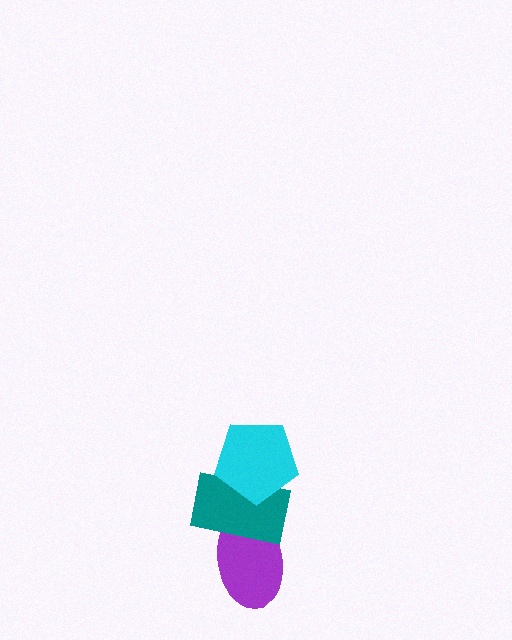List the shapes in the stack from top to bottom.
From top to bottom: the cyan pentagon, the teal rectangle, the purple ellipse.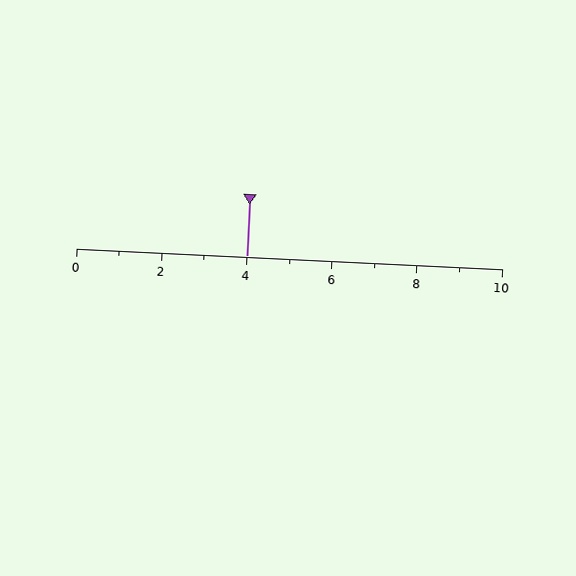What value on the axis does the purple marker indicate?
The marker indicates approximately 4.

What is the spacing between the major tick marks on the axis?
The major ticks are spaced 2 apart.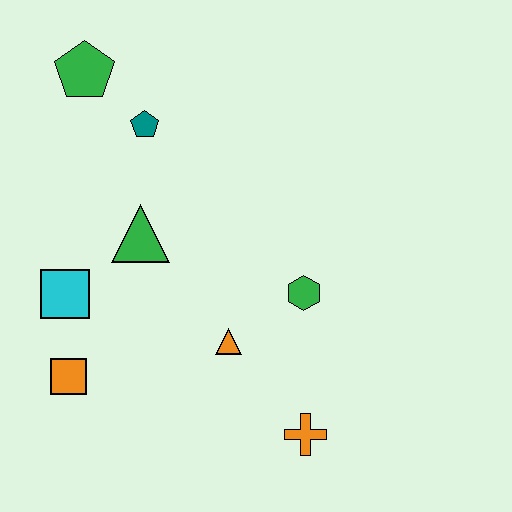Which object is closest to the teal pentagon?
The green pentagon is closest to the teal pentagon.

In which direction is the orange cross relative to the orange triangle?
The orange cross is below the orange triangle.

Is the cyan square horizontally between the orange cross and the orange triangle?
No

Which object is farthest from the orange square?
The green pentagon is farthest from the orange square.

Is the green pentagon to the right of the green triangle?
No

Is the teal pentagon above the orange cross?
Yes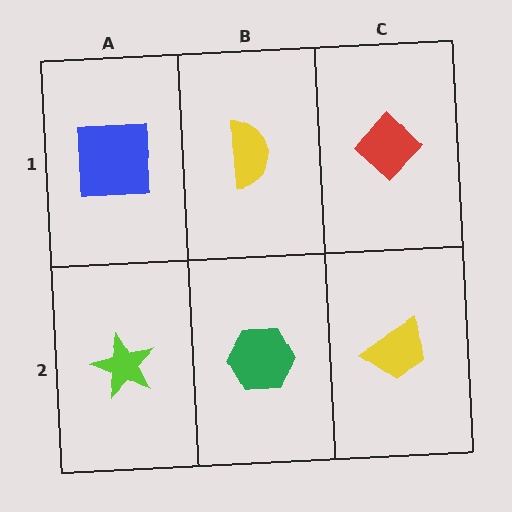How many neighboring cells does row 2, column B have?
3.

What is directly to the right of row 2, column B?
A yellow trapezoid.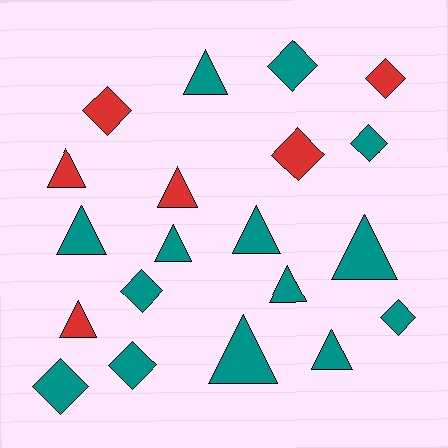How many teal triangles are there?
There are 8 teal triangles.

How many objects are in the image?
There are 20 objects.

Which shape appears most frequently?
Triangle, with 11 objects.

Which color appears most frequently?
Teal, with 14 objects.